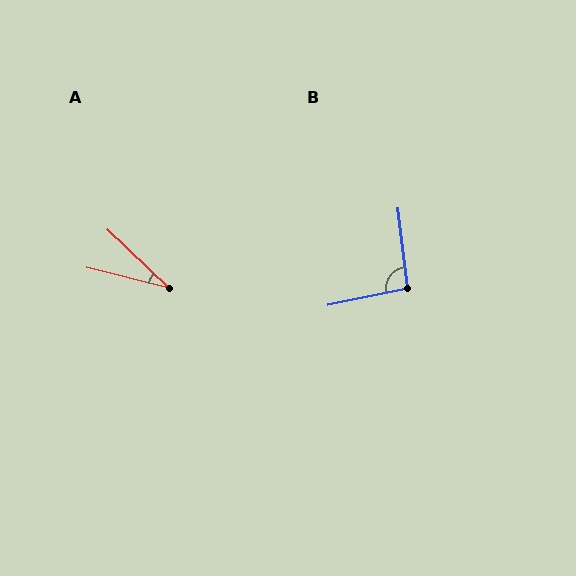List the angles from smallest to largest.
A (30°), B (95°).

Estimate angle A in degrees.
Approximately 30 degrees.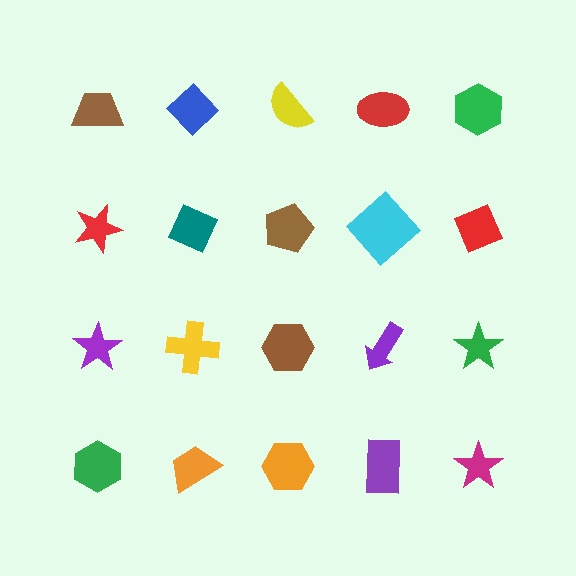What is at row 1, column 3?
A yellow semicircle.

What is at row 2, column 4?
A cyan diamond.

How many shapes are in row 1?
5 shapes.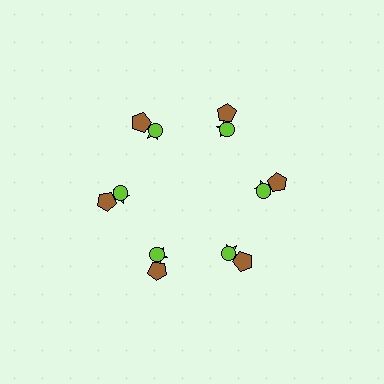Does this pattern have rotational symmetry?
Yes, this pattern has 6-fold rotational symmetry. It looks the same after rotating 60 degrees around the center.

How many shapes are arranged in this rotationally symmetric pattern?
There are 18 shapes, arranged in 6 groups of 3.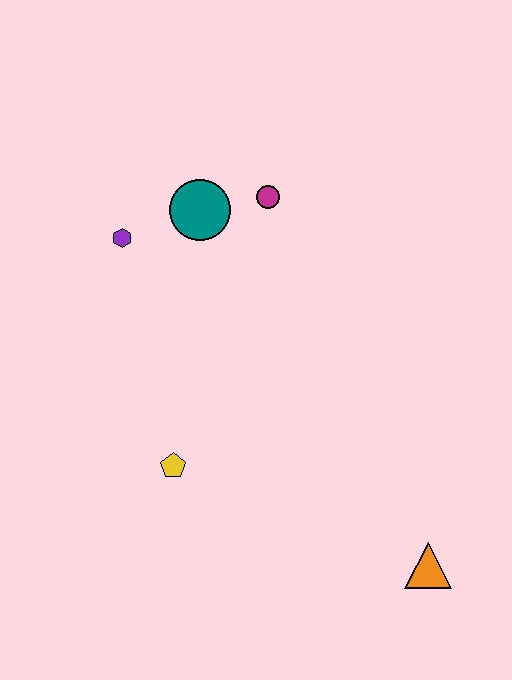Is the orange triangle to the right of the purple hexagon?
Yes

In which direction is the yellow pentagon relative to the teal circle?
The yellow pentagon is below the teal circle.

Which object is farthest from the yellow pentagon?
The magenta circle is farthest from the yellow pentagon.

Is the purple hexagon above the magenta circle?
No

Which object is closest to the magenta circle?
The teal circle is closest to the magenta circle.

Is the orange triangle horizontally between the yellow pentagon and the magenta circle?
No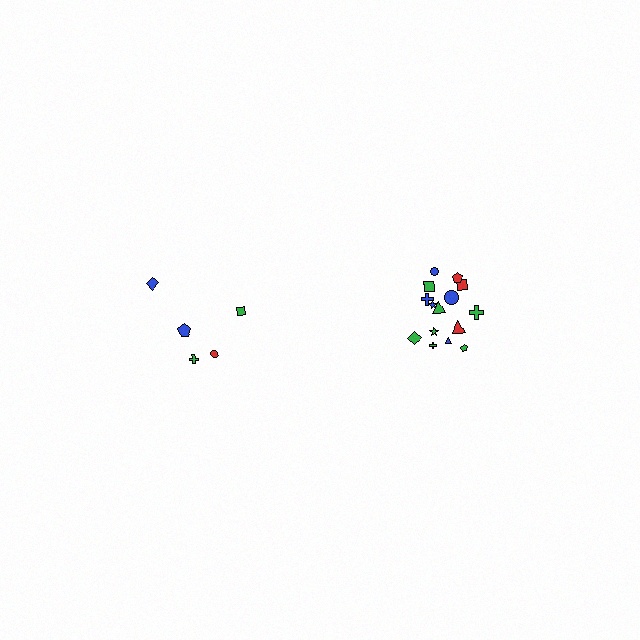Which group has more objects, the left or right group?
The right group.